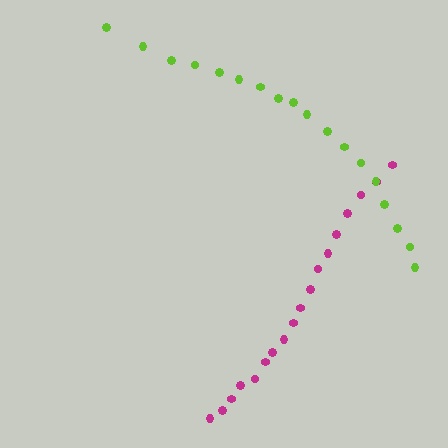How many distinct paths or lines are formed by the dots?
There are 2 distinct paths.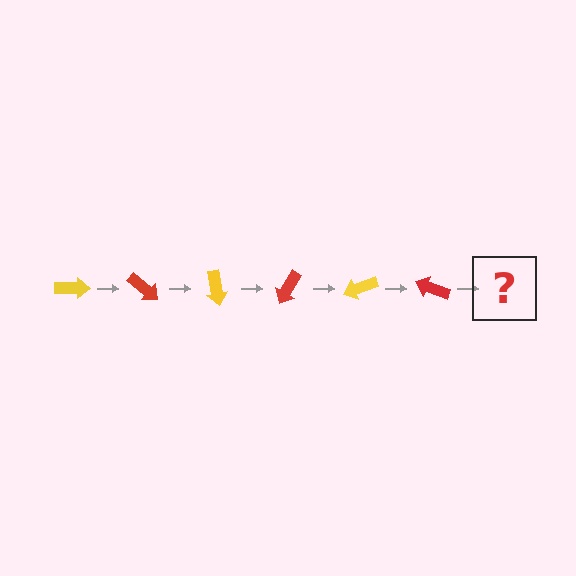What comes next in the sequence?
The next element should be a yellow arrow, rotated 240 degrees from the start.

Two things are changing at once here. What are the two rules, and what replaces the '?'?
The two rules are that it rotates 40 degrees each step and the color cycles through yellow and red. The '?' should be a yellow arrow, rotated 240 degrees from the start.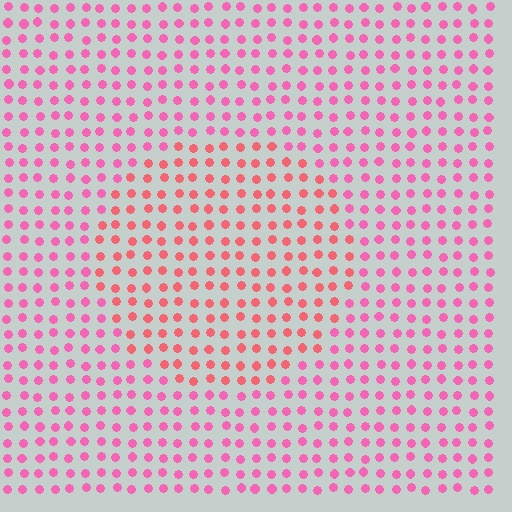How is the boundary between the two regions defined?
The boundary is defined purely by a slight shift in hue (about 28 degrees). Spacing, size, and orientation are identical on both sides.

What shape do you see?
I see a circle.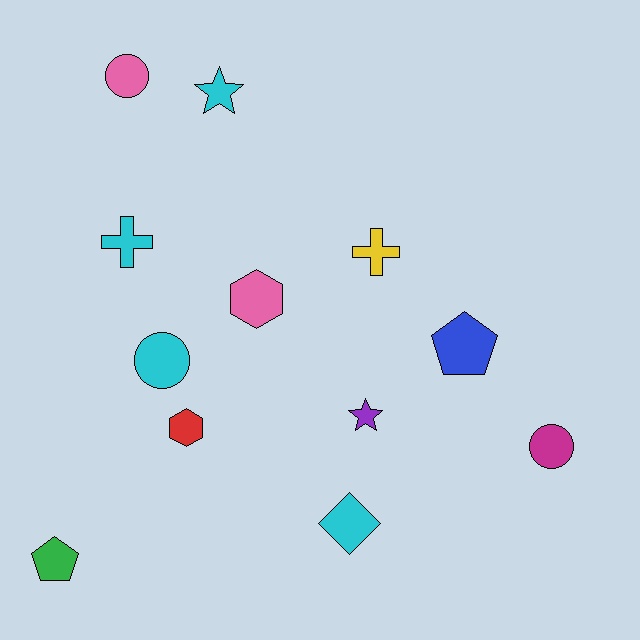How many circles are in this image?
There are 3 circles.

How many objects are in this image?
There are 12 objects.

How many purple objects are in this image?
There is 1 purple object.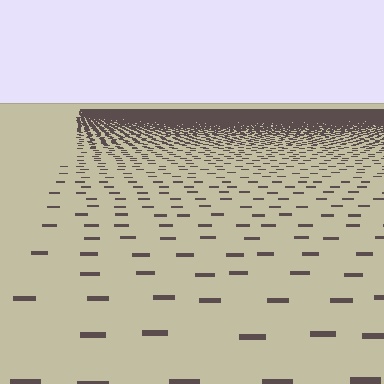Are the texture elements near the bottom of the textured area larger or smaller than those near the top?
Larger. Near the bottom, elements are closer to the viewer and appear at a bigger on-screen size.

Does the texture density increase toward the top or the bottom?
Density increases toward the top.